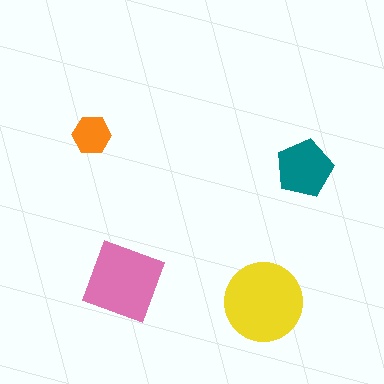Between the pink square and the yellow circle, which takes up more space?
The yellow circle.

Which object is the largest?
The yellow circle.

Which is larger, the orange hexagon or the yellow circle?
The yellow circle.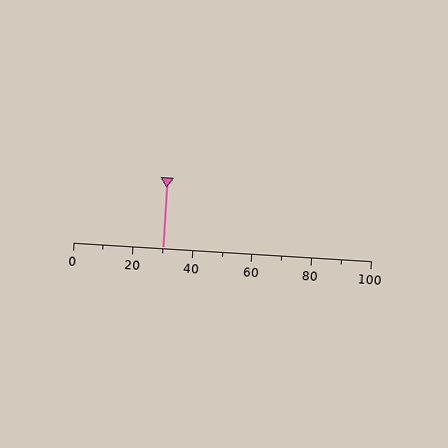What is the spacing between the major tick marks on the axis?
The major ticks are spaced 20 apart.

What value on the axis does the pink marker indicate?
The marker indicates approximately 30.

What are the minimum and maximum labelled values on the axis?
The axis runs from 0 to 100.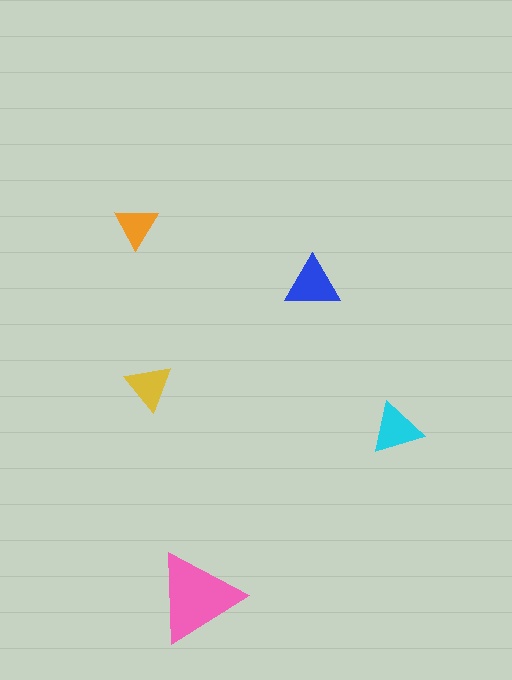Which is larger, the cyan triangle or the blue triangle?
The blue one.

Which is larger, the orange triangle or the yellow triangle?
The yellow one.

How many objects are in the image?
There are 5 objects in the image.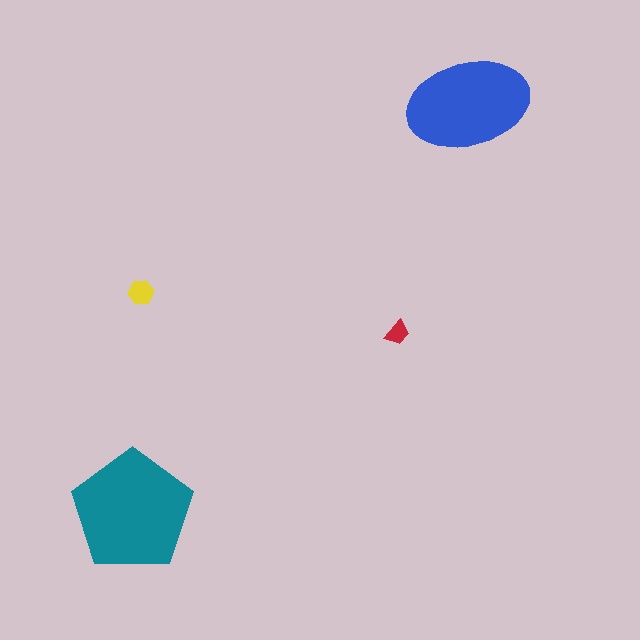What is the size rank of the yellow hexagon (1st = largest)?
3rd.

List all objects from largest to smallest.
The teal pentagon, the blue ellipse, the yellow hexagon, the red trapezoid.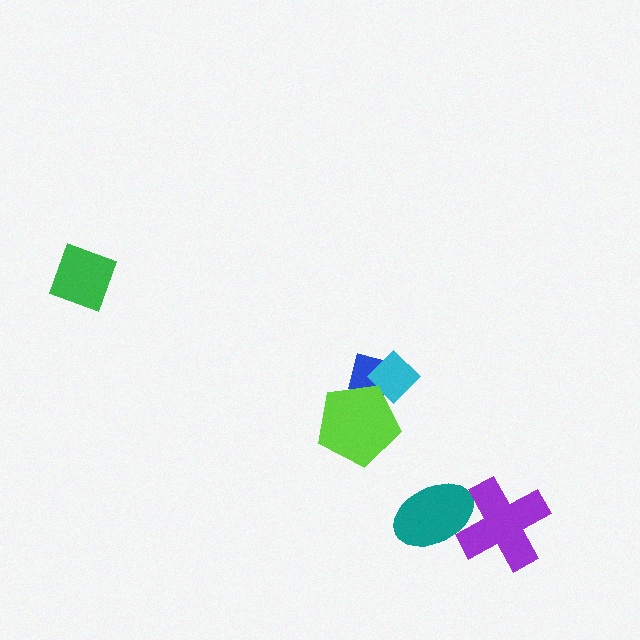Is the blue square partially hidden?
Yes, it is partially covered by another shape.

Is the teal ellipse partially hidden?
Yes, it is partially covered by another shape.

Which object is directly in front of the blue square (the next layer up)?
The cyan diamond is directly in front of the blue square.